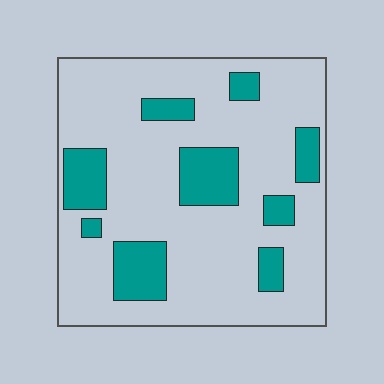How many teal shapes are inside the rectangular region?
9.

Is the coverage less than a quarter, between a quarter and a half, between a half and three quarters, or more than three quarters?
Less than a quarter.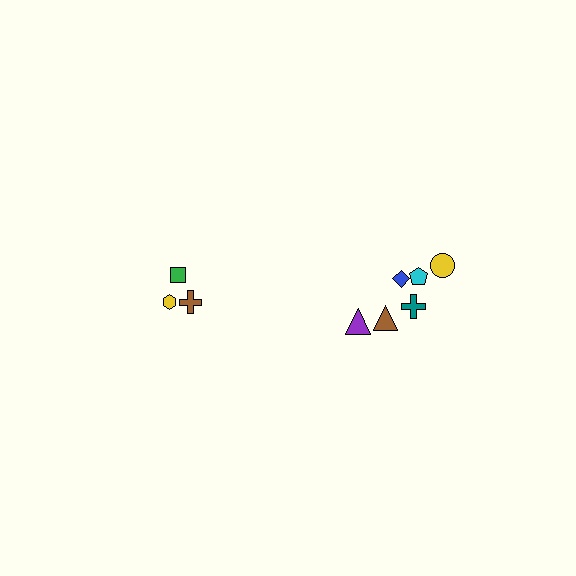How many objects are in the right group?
There are 6 objects.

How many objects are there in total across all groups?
There are 9 objects.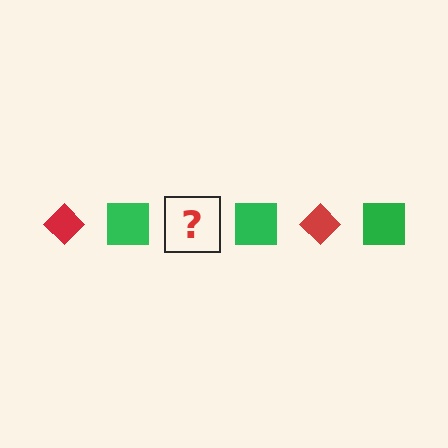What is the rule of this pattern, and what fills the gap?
The rule is that the pattern alternates between red diamond and green square. The gap should be filled with a red diamond.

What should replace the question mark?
The question mark should be replaced with a red diamond.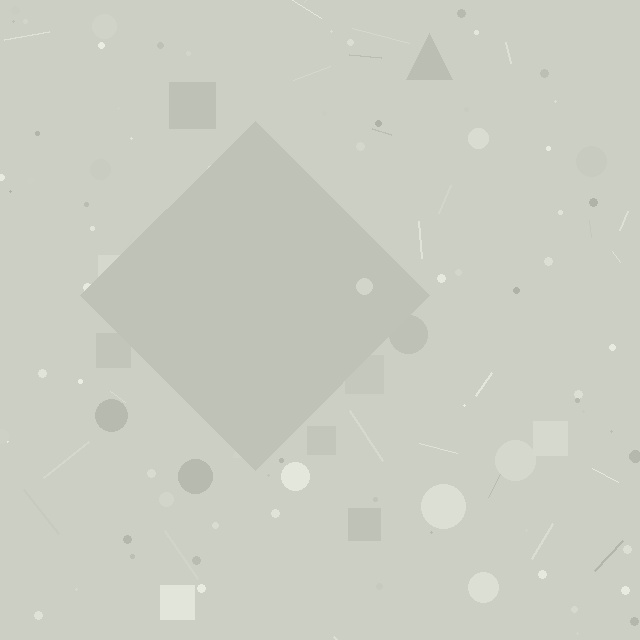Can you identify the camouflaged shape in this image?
The camouflaged shape is a diamond.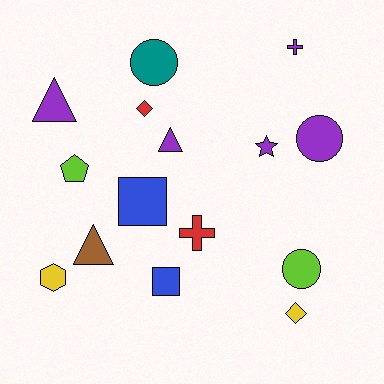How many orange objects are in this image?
There are no orange objects.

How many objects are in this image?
There are 15 objects.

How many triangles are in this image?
There are 3 triangles.